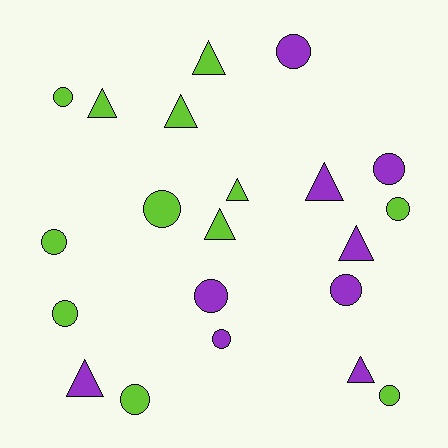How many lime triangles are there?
There are 5 lime triangles.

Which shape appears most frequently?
Circle, with 12 objects.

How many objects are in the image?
There are 21 objects.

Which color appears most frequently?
Lime, with 12 objects.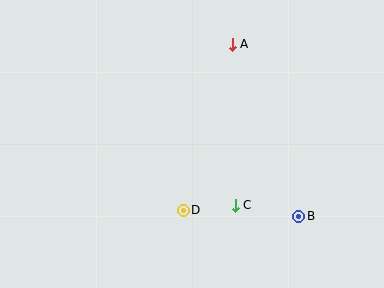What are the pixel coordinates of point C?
Point C is at (235, 205).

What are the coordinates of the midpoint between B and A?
The midpoint between B and A is at (266, 130).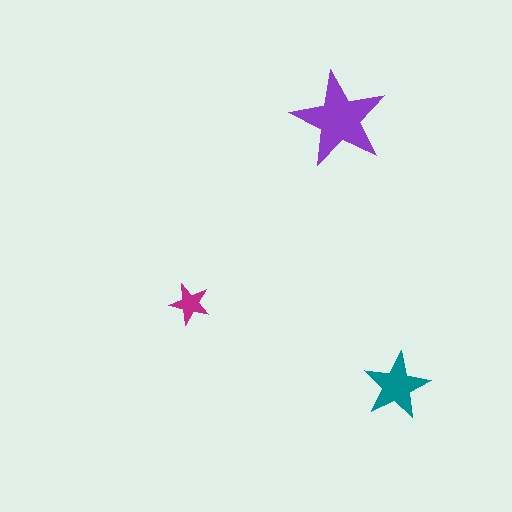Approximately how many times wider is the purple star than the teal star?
About 1.5 times wider.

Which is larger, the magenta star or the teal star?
The teal one.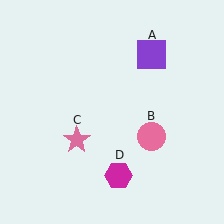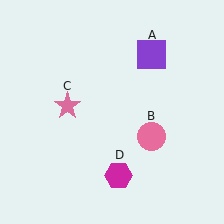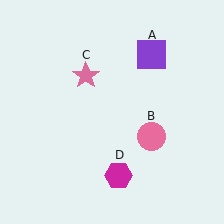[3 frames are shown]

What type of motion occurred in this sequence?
The pink star (object C) rotated clockwise around the center of the scene.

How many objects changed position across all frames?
1 object changed position: pink star (object C).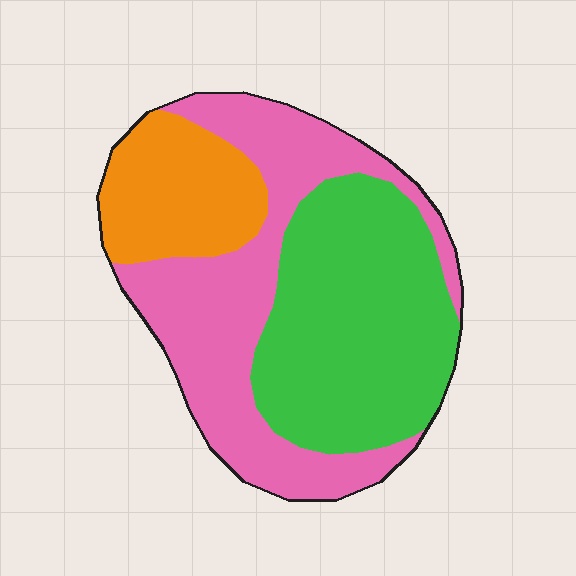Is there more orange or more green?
Green.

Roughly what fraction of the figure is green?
Green covers around 40% of the figure.